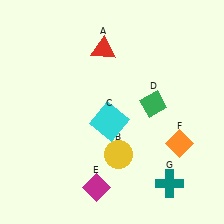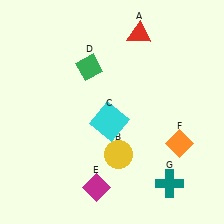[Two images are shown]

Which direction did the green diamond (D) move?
The green diamond (D) moved left.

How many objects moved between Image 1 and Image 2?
2 objects moved between the two images.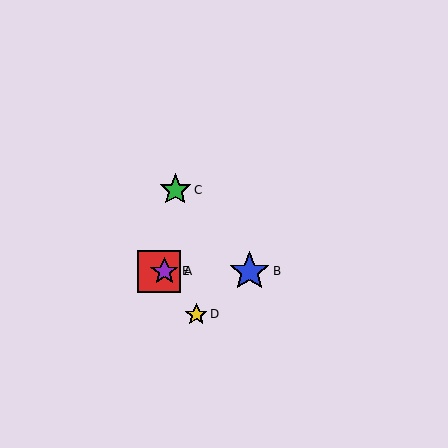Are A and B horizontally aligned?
Yes, both are at y≈271.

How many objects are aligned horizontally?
3 objects (A, B, E) are aligned horizontally.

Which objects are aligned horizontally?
Objects A, B, E are aligned horizontally.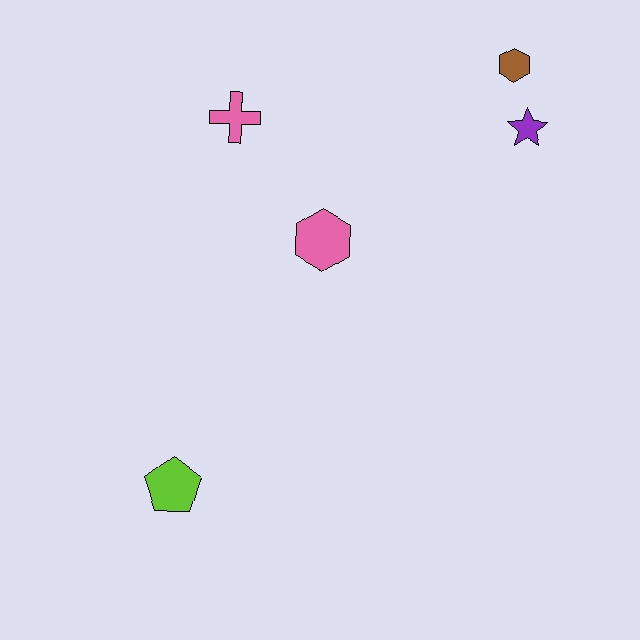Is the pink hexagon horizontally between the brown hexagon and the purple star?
No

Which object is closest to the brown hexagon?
The purple star is closest to the brown hexagon.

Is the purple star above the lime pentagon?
Yes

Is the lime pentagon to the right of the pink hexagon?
No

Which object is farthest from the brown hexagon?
The lime pentagon is farthest from the brown hexagon.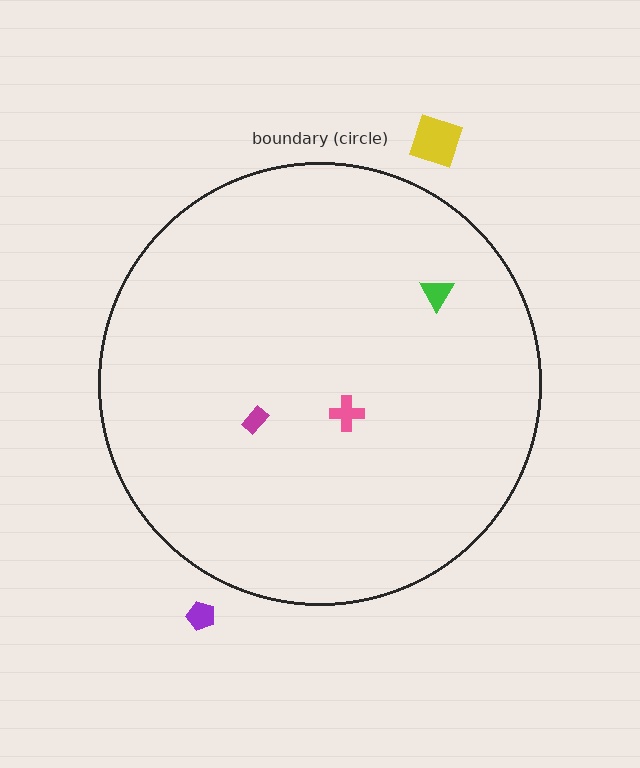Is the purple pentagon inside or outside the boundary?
Outside.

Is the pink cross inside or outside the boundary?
Inside.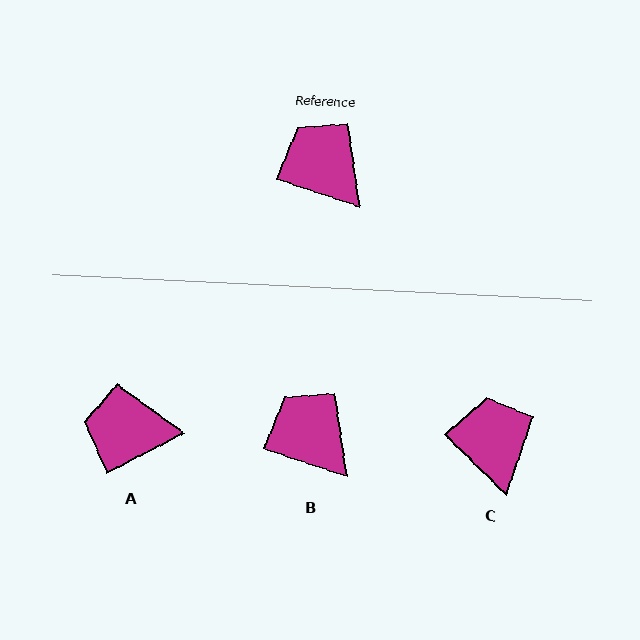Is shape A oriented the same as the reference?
No, it is off by about 45 degrees.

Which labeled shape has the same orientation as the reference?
B.